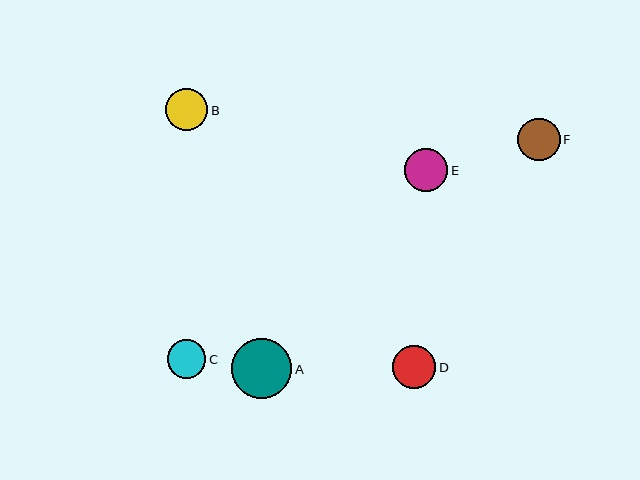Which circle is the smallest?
Circle C is the smallest with a size of approximately 39 pixels.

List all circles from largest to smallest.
From largest to smallest: A, E, D, F, B, C.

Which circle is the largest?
Circle A is the largest with a size of approximately 60 pixels.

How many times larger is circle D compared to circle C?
Circle D is approximately 1.1 times the size of circle C.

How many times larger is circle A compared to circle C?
Circle A is approximately 1.5 times the size of circle C.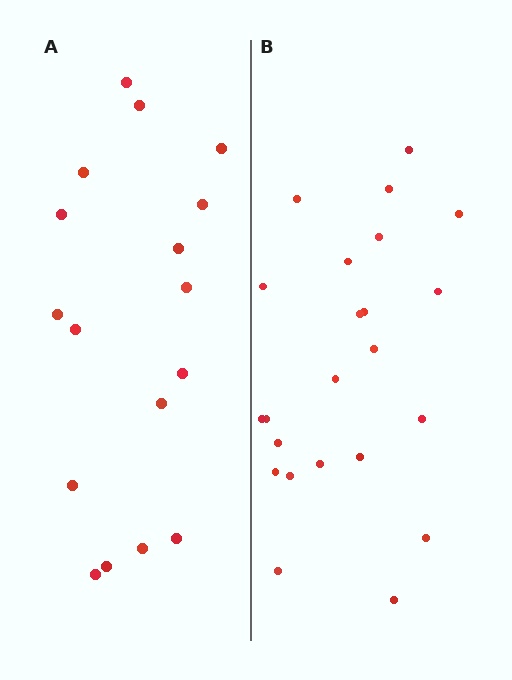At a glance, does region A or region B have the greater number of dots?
Region B (the right region) has more dots.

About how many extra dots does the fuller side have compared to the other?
Region B has about 6 more dots than region A.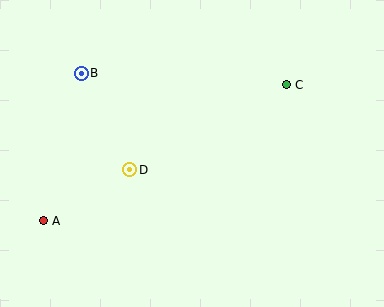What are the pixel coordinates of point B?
Point B is at (81, 73).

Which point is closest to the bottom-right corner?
Point C is closest to the bottom-right corner.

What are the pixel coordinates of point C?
Point C is at (286, 85).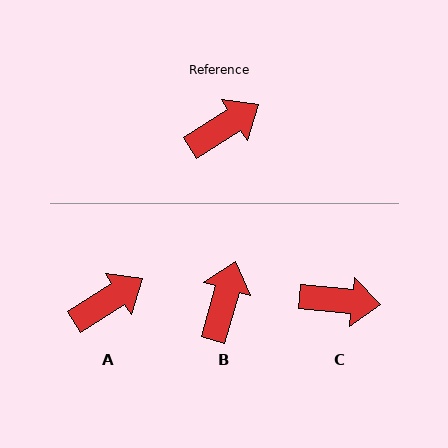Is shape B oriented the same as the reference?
No, it is off by about 42 degrees.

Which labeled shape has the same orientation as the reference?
A.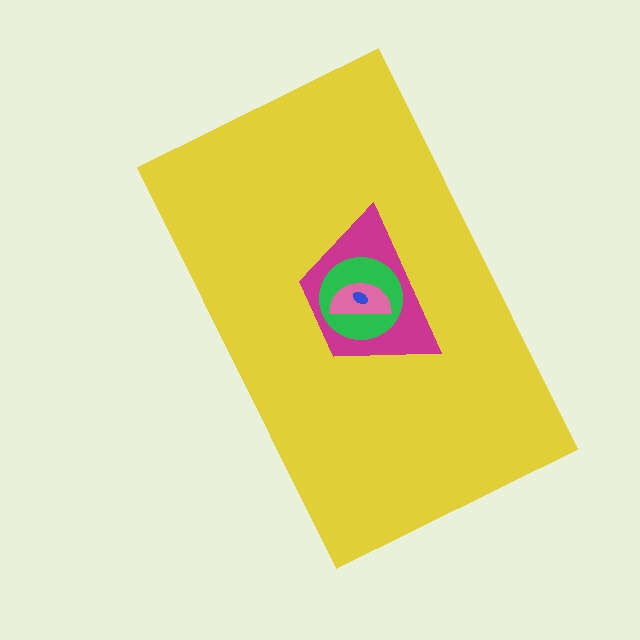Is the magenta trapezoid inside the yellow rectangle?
Yes.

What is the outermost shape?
The yellow rectangle.